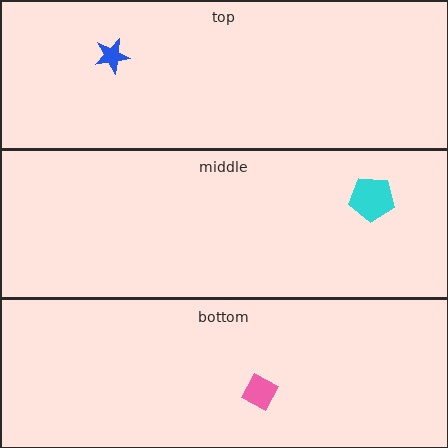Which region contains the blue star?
The top region.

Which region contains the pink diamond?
The bottom region.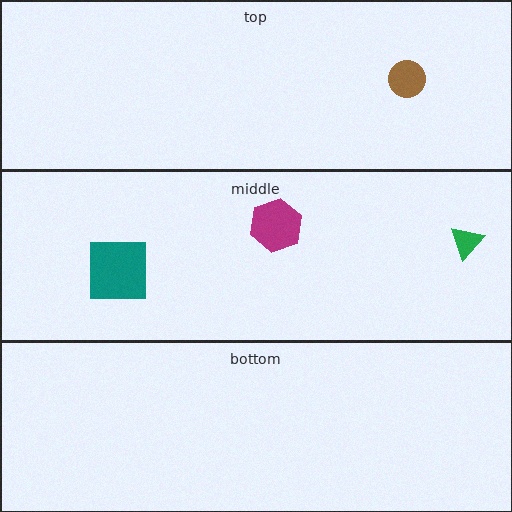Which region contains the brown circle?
The top region.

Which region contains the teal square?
The middle region.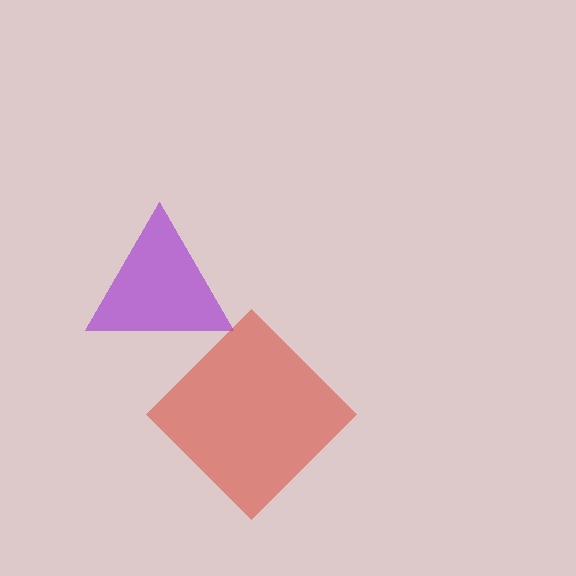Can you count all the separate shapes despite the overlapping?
Yes, there are 2 separate shapes.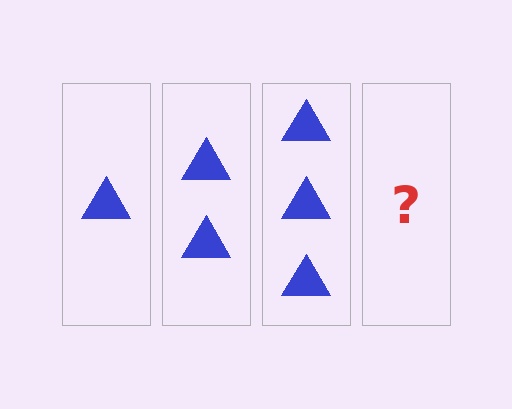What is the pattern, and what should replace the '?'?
The pattern is that each step adds one more triangle. The '?' should be 4 triangles.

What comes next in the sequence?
The next element should be 4 triangles.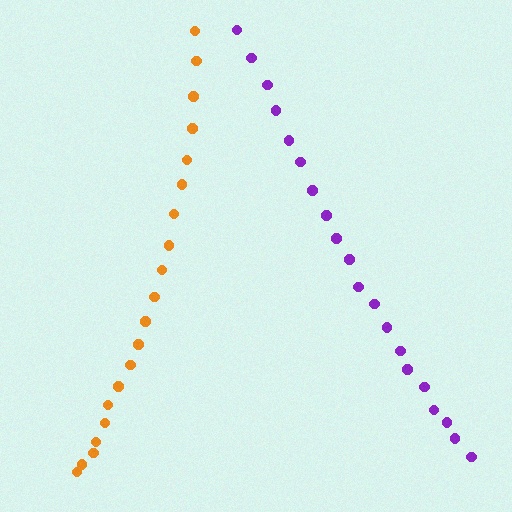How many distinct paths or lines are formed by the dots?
There are 2 distinct paths.